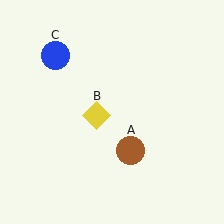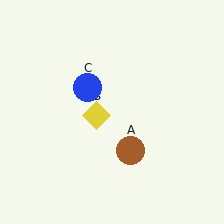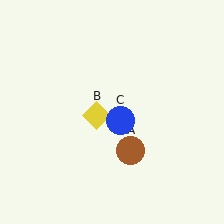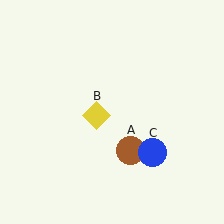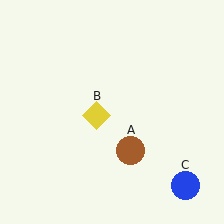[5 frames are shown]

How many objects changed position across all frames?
1 object changed position: blue circle (object C).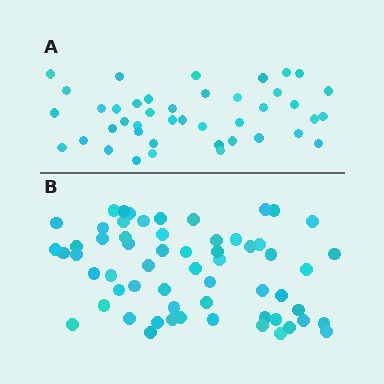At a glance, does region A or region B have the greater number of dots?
Region B (the bottom region) has more dots.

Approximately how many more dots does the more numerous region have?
Region B has approximately 20 more dots than region A.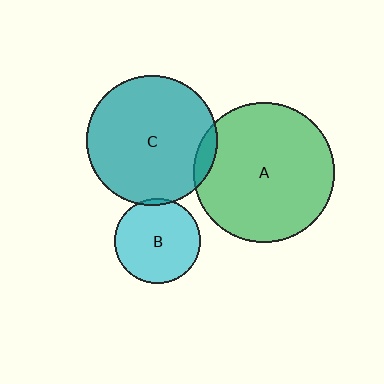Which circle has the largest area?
Circle A (green).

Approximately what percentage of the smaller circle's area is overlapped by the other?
Approximately 5%.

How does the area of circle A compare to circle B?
Approximately 2.7 times.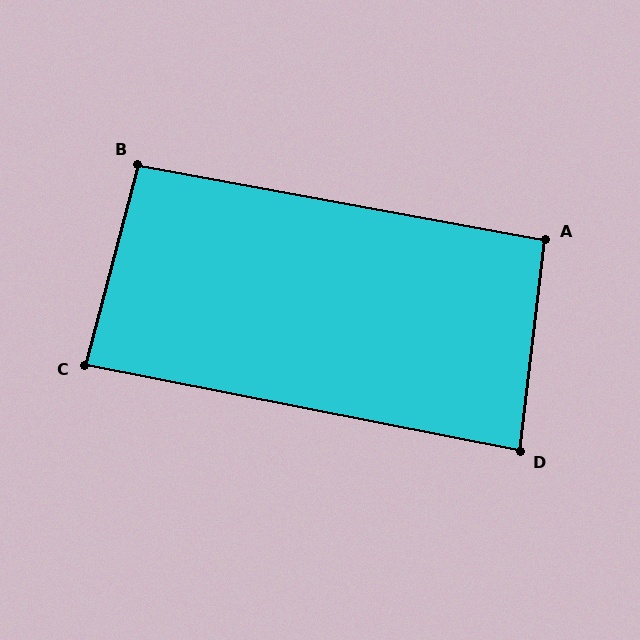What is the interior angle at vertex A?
Approximately 94 degrees (approximately right).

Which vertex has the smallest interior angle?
D, at approximately 86 degrees.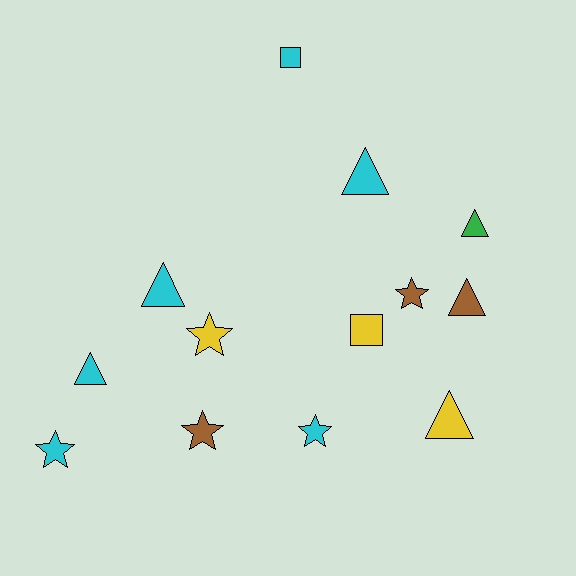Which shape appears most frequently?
Triangle, with 6 objects.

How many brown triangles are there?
There is 1 brown triangle.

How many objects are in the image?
There are 13 objects.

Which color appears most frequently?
Cyan, with 6 objects.